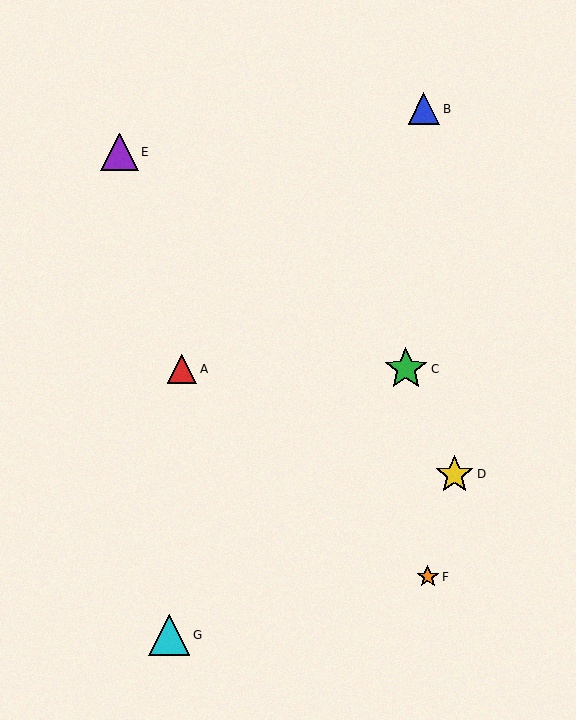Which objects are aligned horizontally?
Objects A, C are aligned horizontally.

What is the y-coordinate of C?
Object C is at y≈369.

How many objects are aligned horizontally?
2 objects (A, C) are aligned horizontally.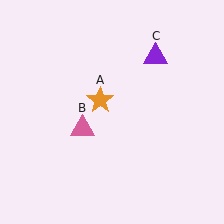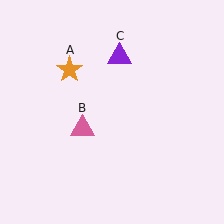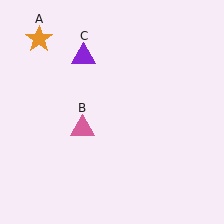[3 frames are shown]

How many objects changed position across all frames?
2 objects changed position: orange star (object A), purple triangle (object C).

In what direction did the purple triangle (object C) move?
The purple triangle (object C) moved left.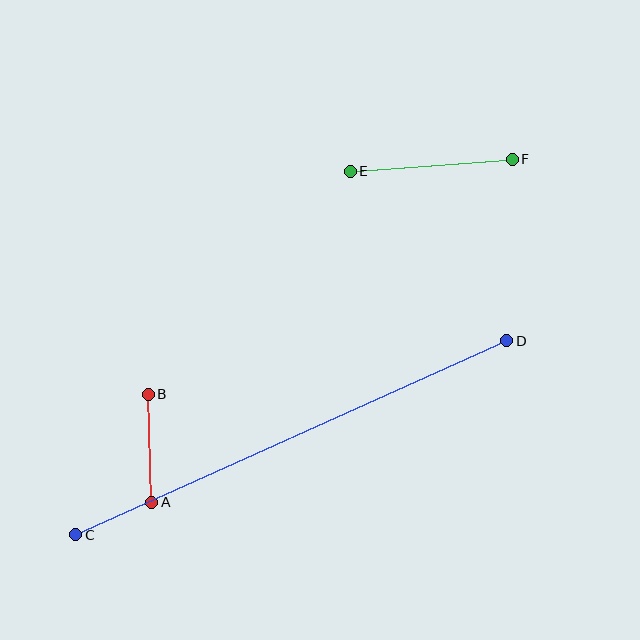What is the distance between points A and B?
The distance is approximately 108 pixels.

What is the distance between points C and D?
The distance is approximately 472 pixels.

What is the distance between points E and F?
The distance is approximately 162 pixels.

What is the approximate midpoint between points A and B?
The midpoint is at approximately (150, 448) pixels.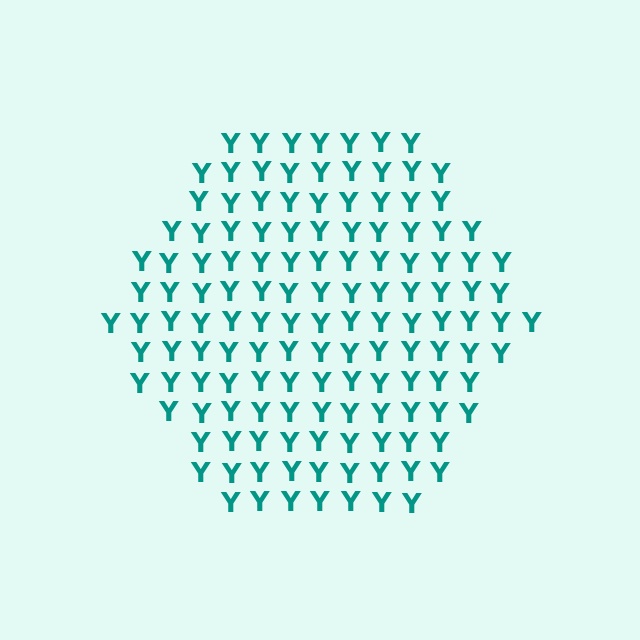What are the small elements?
The small elements are letter Y's.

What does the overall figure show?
The overall figure shows a hexagon.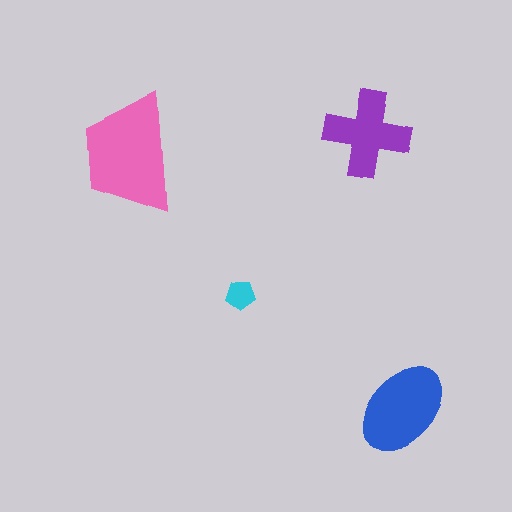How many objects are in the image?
There are 4 objects in the image.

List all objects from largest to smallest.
The pink trapezoid, the blue ellipse, the purple cross, the cyan pentagon.